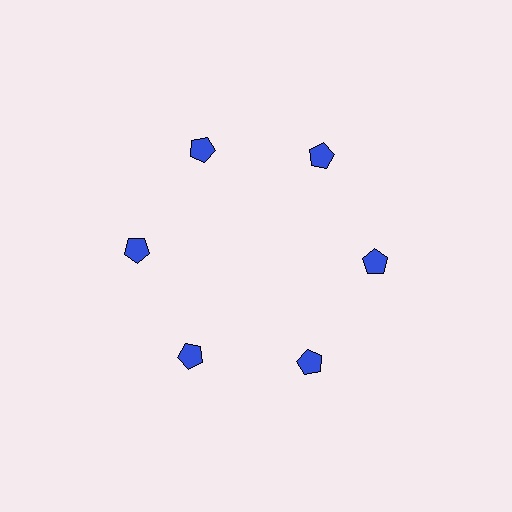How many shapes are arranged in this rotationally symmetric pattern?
There are 6 shapes, arranged in 6 groups of 1.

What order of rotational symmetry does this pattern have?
This pattern has 6-fold rotational symmetry.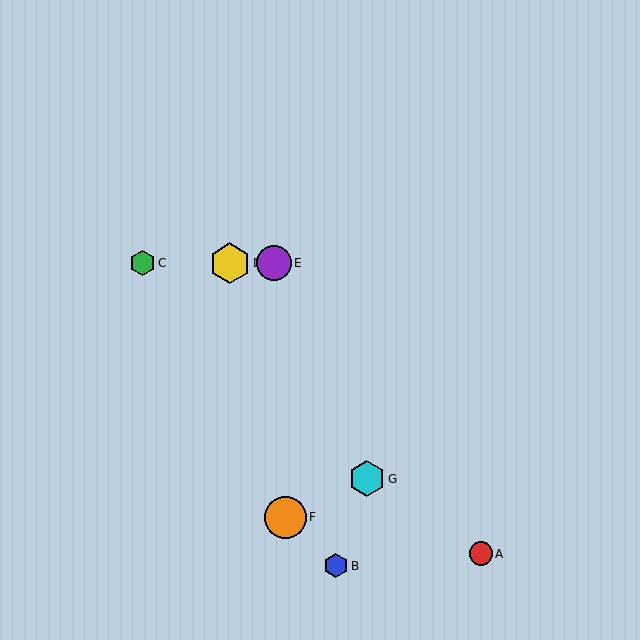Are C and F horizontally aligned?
No, C is at y≈263 and F is at y≈517.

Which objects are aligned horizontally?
Objects C, D, E are aligned horizontally.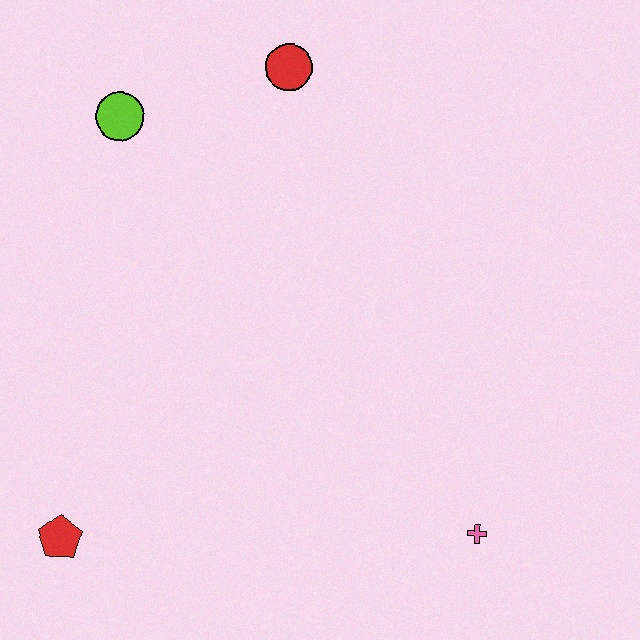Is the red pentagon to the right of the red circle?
No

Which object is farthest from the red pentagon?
The red circle is farthest from the red pentagon.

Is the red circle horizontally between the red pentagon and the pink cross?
Yes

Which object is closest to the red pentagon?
The pink cross is closest to the red pentagon.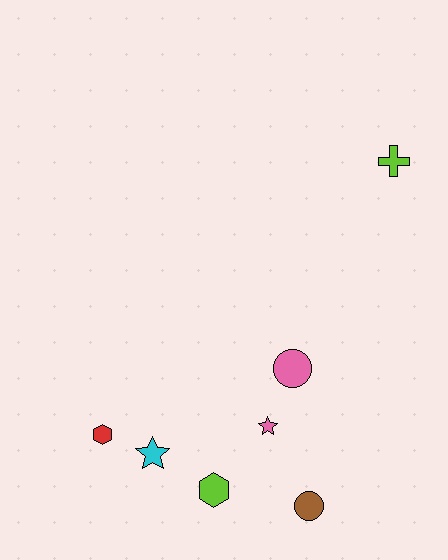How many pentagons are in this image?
There are no pentagons.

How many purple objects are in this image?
There are no purple objects.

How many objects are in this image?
There are 7 objects.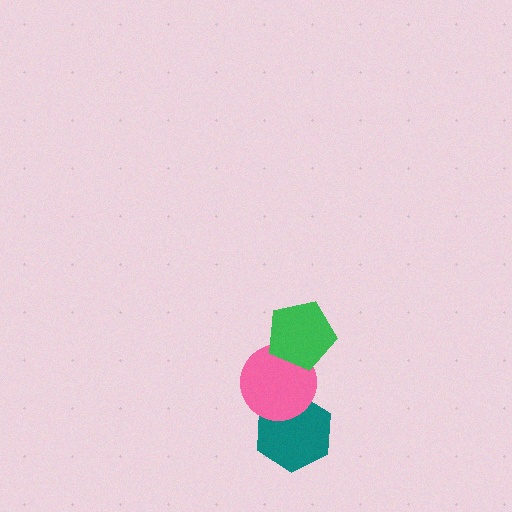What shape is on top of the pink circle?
The green pentagon is on top of the pink circle.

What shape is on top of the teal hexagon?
The pink circle is on top of the teal hexagon.